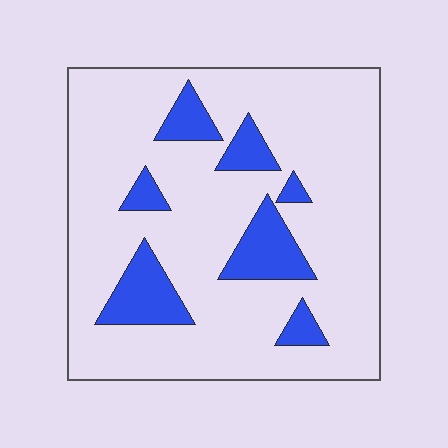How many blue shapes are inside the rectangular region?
7.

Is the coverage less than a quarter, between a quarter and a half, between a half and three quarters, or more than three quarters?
Less than a quarter.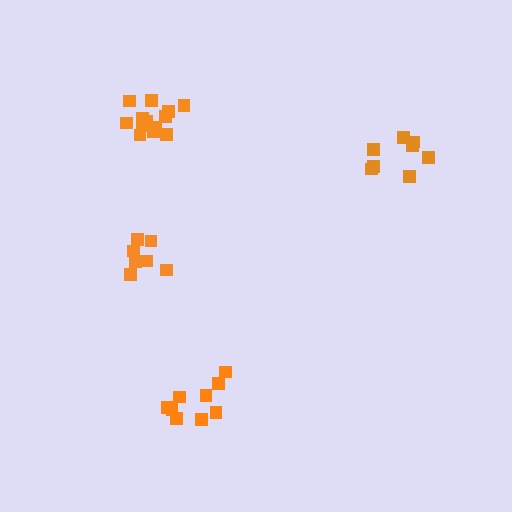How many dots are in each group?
Group 1: 7 dots, Group 2: 8 dots, Group 3: 13 dots, Group 4: 9 dots (37 total).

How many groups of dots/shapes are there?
There are 4 groups.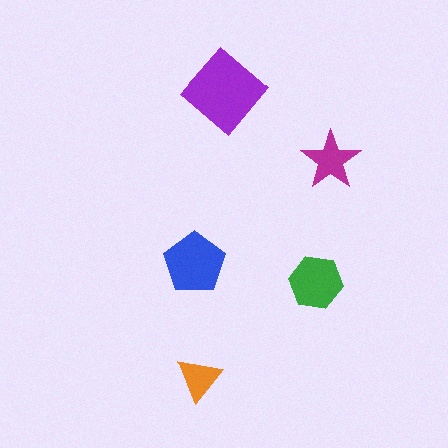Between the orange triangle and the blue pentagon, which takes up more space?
The blue pentagon.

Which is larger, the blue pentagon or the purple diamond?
The purple diamond.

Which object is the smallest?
The orange triangle.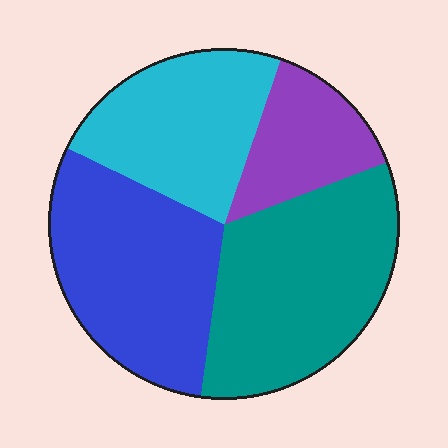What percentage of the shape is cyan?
Cyan takes up less than a quarter of the shape.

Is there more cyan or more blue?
Blue.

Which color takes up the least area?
Purple, at roughly 15%.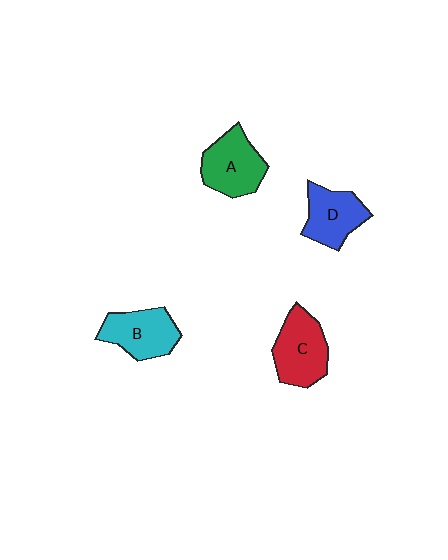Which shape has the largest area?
Shape C (red).